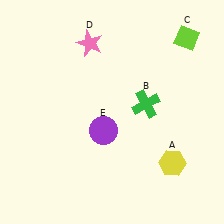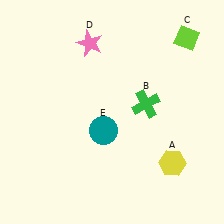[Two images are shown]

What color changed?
The circle (E) changed from purple in Image 1 to teal in Image 2.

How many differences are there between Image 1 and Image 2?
There is 1 difference between the two images.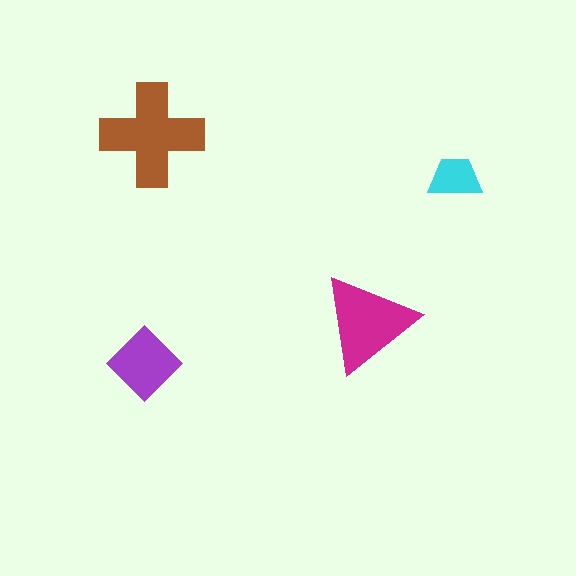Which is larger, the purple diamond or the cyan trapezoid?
The purple diamond.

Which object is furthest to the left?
The purple diamond is leftmost.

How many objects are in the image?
There are 4 objects in the image.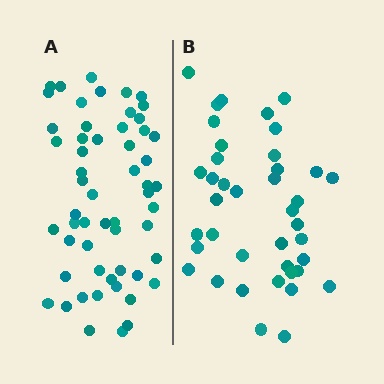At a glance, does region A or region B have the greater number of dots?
Region A (the left region) has more dots.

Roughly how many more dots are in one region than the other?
Region A has approximately 15 more dots than region B.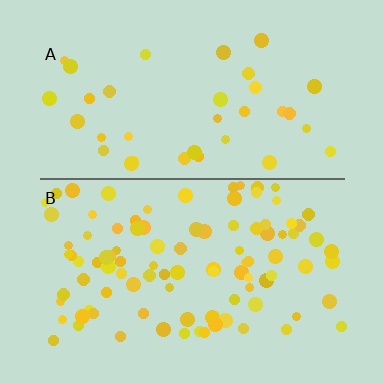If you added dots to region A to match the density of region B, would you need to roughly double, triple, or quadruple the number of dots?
Approximately triple.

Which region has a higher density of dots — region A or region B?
B (the bottom).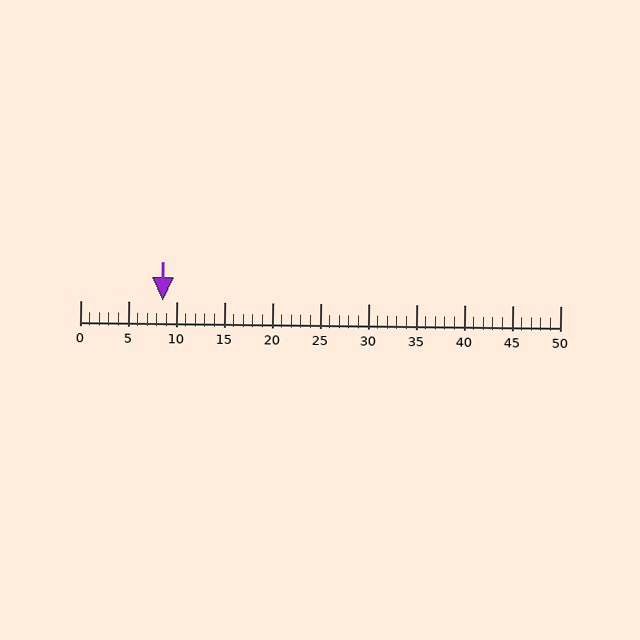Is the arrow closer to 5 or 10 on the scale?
The arrow is closer to 10.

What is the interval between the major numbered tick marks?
The major tick marks are spaced 5 units apart.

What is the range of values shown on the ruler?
The ruler shows values from 0 to 50.